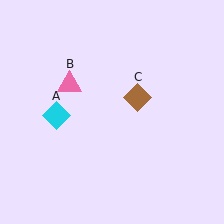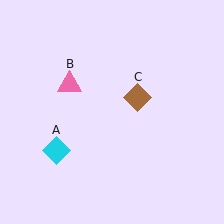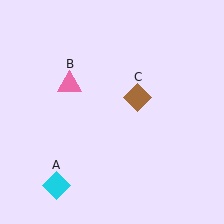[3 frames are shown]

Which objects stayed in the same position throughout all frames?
Pink triangle (object B) and brown diamond (object C) remained stationary.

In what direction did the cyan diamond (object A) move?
The cyan diamond (object A) moved down.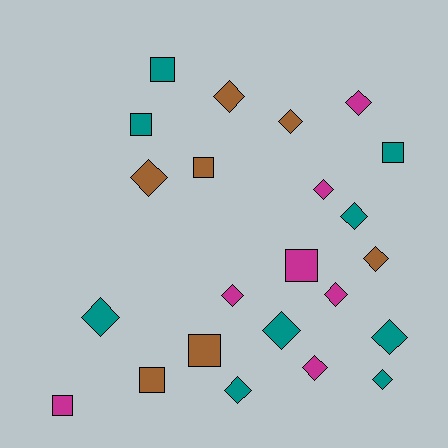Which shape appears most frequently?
Diamond, with 15 objects.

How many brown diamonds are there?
There are 4 brown diamonds.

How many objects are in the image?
There are 23 objects.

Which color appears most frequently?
Teal, with 9 objects.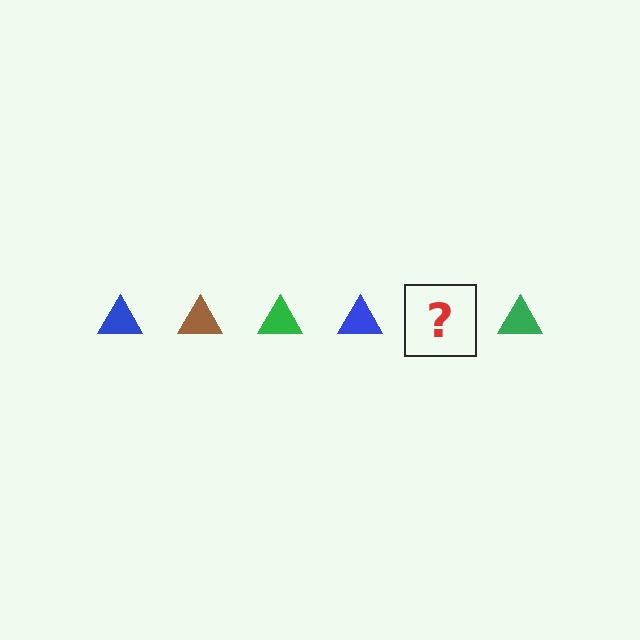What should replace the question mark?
The question mark should be replaced with a brown triangle.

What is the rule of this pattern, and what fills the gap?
The rule is that the pattern cycles through blue, brown, green triangles. The gap should be filled with a brown triangle.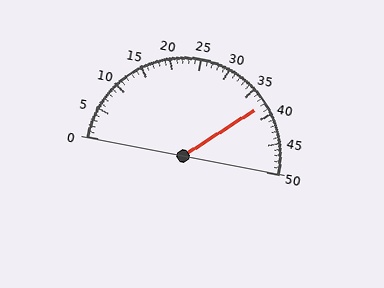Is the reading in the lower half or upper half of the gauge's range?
The reading is in the upper half of the range (0 to 50).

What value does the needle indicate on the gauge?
The needle indicates approximately 38.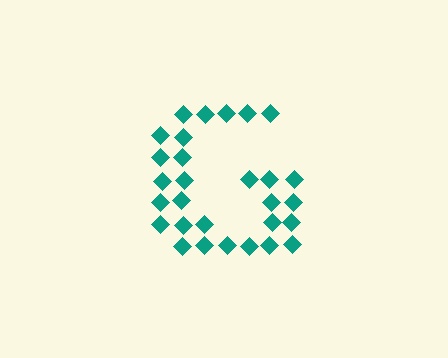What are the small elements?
The small elements are diamonds.